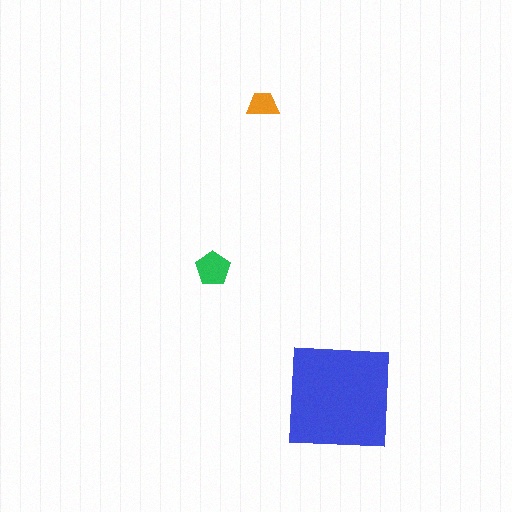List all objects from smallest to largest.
The orange trapezoid, the green pentagon, the blue square.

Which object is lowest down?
The blue square is bottommost.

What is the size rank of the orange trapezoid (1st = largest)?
3rd.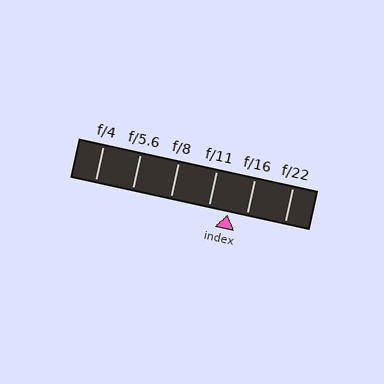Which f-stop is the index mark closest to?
The index mark is closest to f/16.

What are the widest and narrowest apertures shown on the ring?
The widest aperture shown is f/4 and the narrowest is f/22.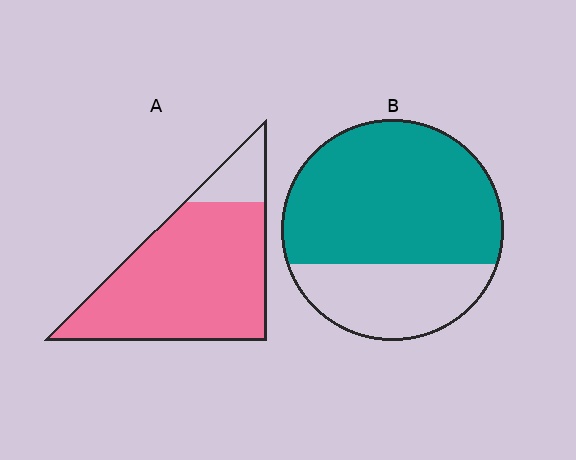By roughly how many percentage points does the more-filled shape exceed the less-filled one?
By roughly 15 percentage points (A over B).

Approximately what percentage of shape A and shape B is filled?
A is approximately 85% and B is approximately 70%.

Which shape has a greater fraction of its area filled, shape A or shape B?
Shape A.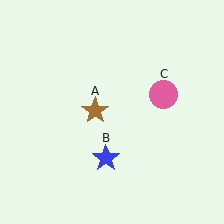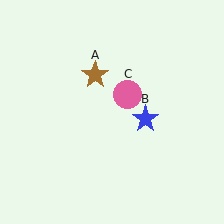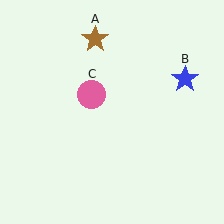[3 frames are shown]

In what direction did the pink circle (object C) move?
The pink circle (object C) moved left.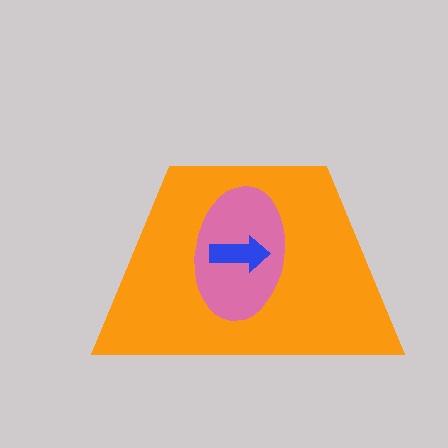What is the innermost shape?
The blue arrow.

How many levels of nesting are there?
3.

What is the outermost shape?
The orange trapezoid.